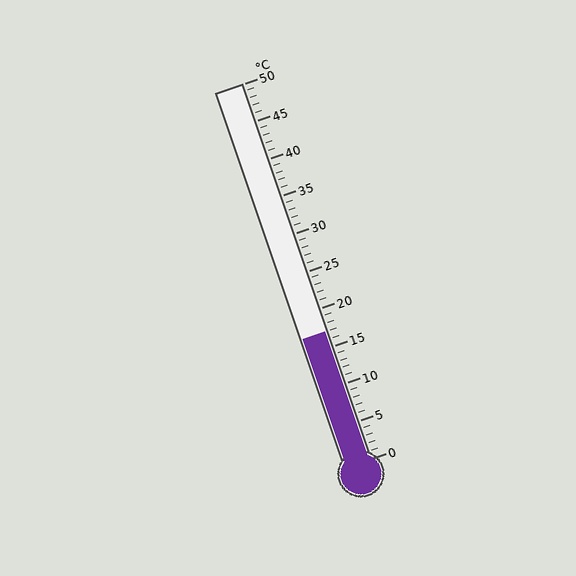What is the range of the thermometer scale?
The thermometer scale ranges from 0°C to 50°C.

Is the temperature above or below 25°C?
The temperature is below 25°C.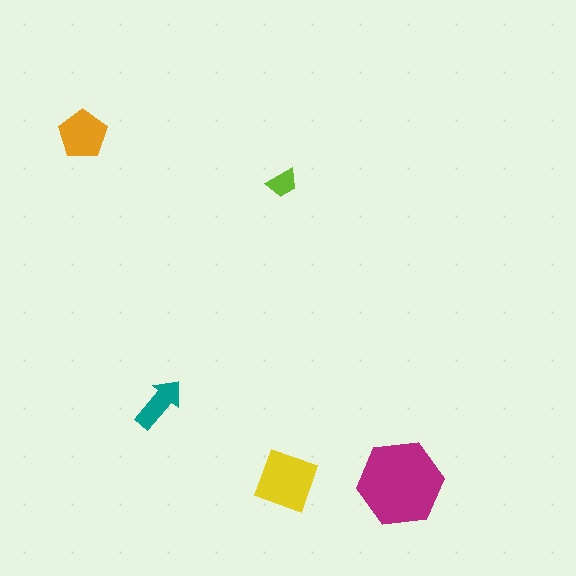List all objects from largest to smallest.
The magenta hexagon, the yellow square, the orange pentagon, the teal arrow, the lime trapezoid.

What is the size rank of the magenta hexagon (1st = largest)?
1st.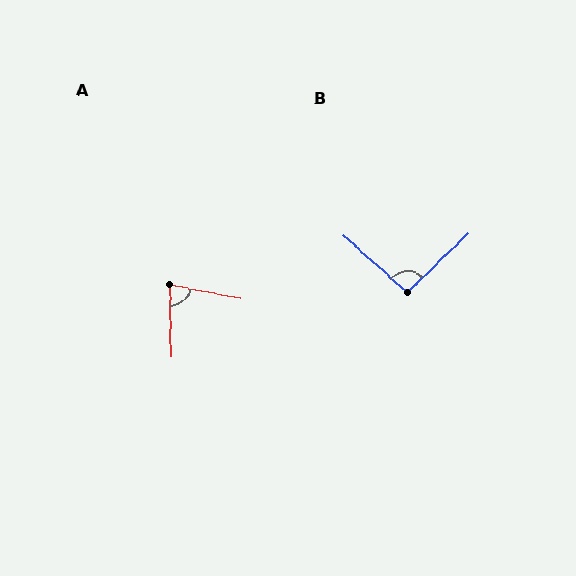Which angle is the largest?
B, at approximately 94 degrees.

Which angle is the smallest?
A, at approximately 78 degrees.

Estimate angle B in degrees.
Approximately 94 degrees.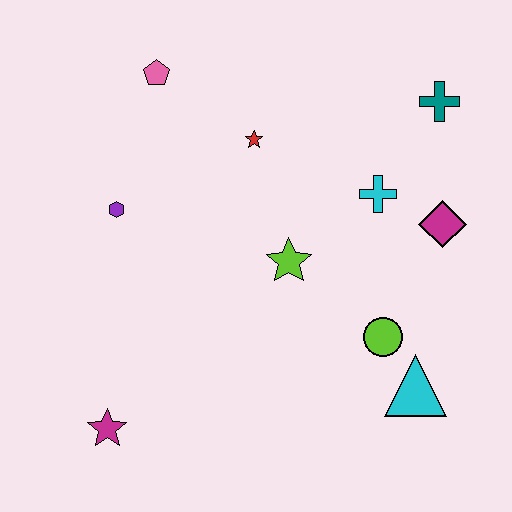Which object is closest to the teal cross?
The cyan cross is closest to the teal cross.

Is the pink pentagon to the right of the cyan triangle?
No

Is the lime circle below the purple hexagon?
Yes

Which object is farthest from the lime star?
The magenta star is farthest from the lime star.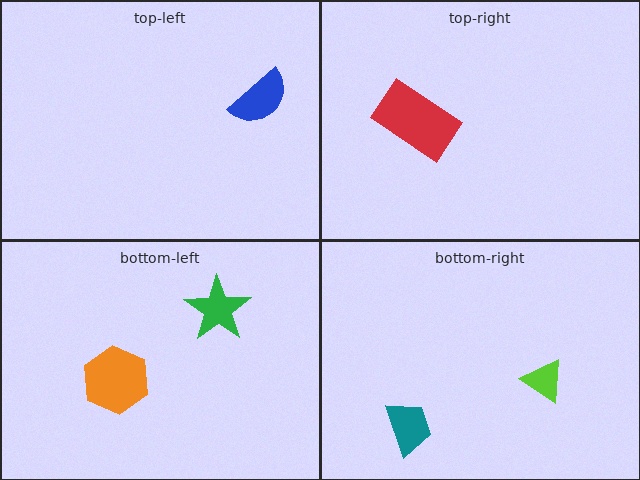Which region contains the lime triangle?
The bottom-right region.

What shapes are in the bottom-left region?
The green star, the orange hexagon.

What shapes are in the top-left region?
The blue semicircle.